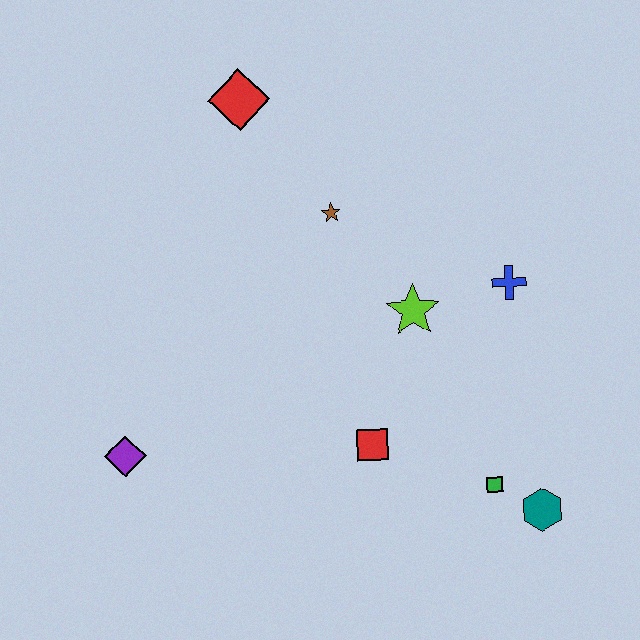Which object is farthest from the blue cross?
The purple diamond is farthest from the blue cross.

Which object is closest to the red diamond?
The brown star is closest to the red diamond.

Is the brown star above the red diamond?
No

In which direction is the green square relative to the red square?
The green square is to the right of the red square.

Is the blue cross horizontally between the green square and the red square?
No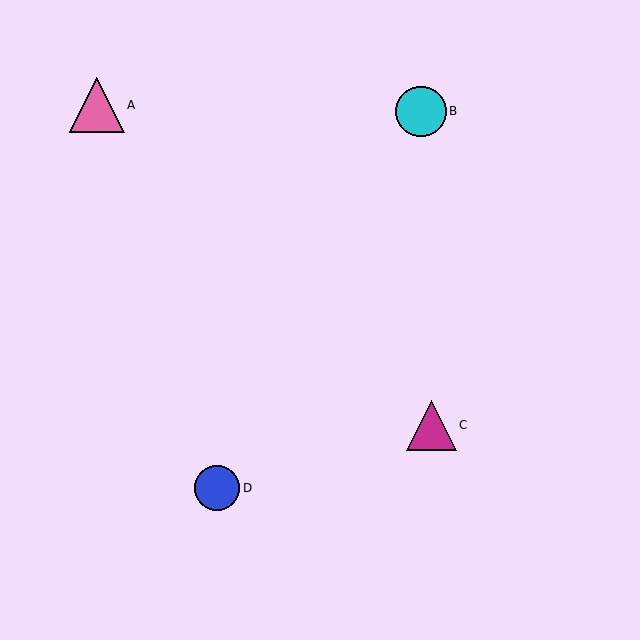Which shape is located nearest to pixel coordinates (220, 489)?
The blue circle (labeled D) at (217, 488) is nearest to that location.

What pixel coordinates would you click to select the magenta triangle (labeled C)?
Click at (431, 425) to select the magenta triangle C.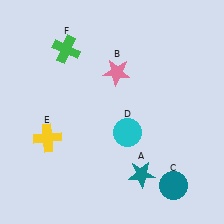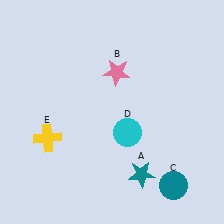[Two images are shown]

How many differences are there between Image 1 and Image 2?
There is 1 difference between the two images.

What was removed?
The green cross (F) was removed in Image 2.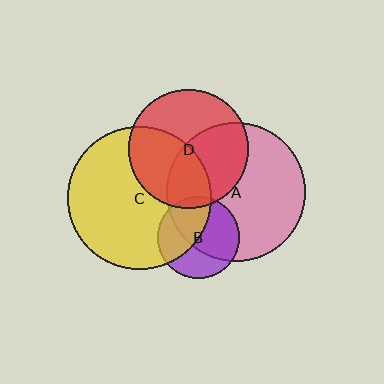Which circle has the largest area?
Circle C (yellow).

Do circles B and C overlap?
Yes.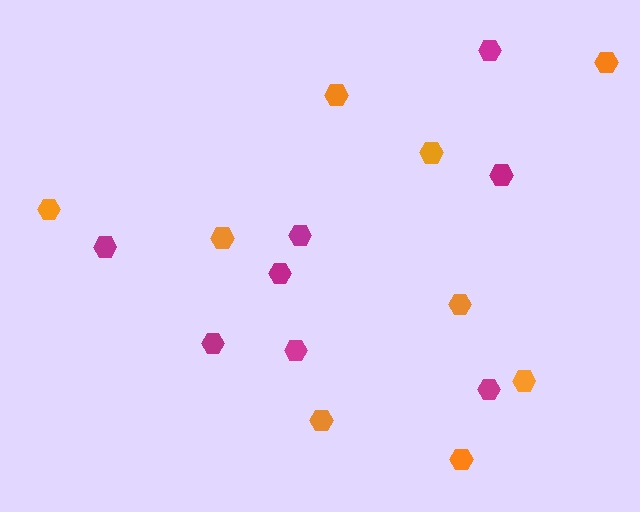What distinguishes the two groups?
There are 2 groups: one group of orange hexagons (9) and one group of magenta hexagons (8).